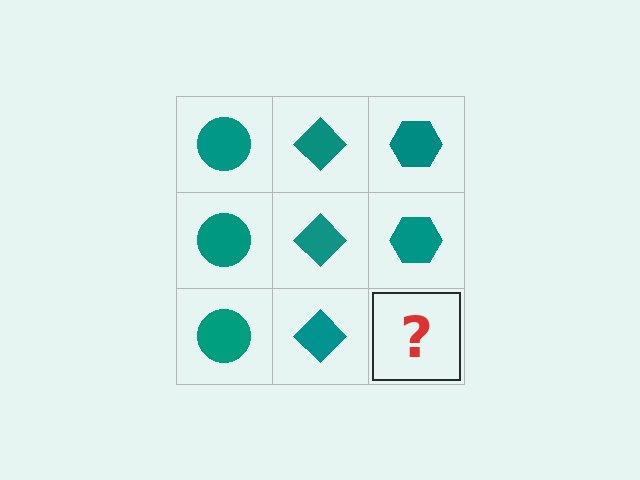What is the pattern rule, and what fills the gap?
The rule is that each column has a consistent shape. The gap should be filled with a teal hexagon.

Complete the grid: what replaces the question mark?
The question mark should be replaced with a teal hexagon.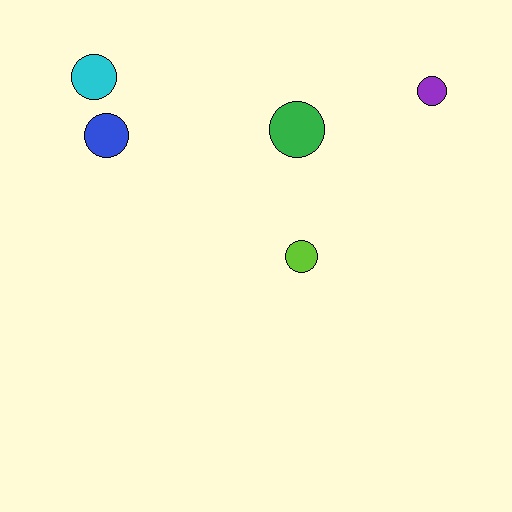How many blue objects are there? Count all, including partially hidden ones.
There is 1 blue object.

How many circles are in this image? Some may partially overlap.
There are 5 circles.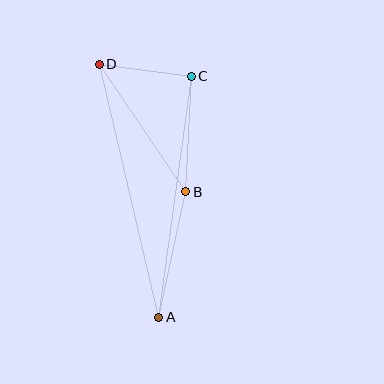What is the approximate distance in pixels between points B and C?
The distance between B and C is approximately 115 pixels.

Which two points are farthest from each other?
Points A and D are farthest from each other.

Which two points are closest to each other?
Points C and D are closest to each other.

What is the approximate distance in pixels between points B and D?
The distance between B and D is approximately 154 pixels.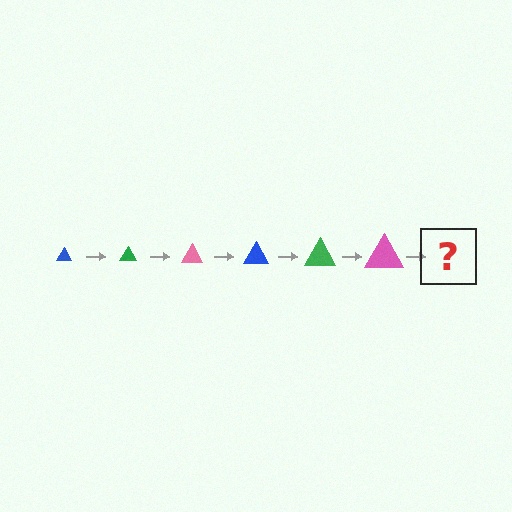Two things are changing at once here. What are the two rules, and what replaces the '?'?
The two rules are that the triangle grows larger each step and the color cycles through blue, green, and pink. The '?' should be a blue triangle, larger than the previous one.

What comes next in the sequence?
The next element should be a blue triangle, larger than the previous one.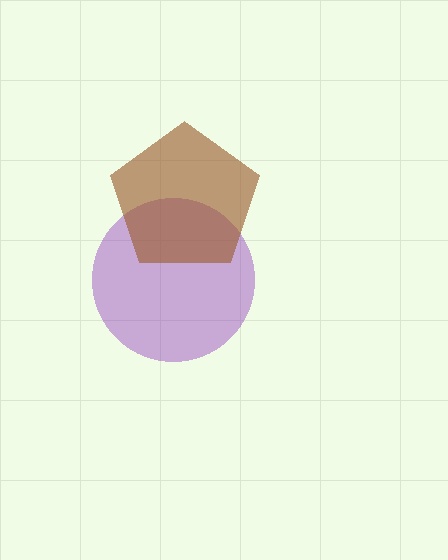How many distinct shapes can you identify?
There are 2 distinct shapes: a purple circle, a brown pentagon.